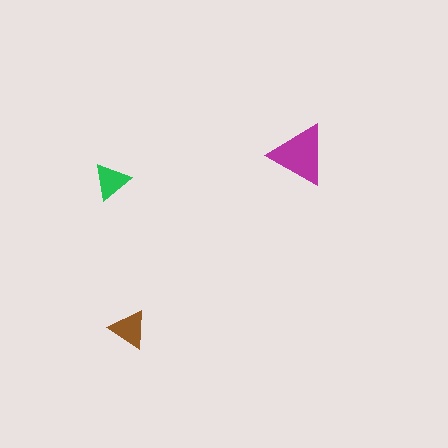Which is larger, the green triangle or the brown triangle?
The brown one.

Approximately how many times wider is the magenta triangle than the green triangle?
About 1.5 times wider.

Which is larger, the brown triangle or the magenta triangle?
The magenta one.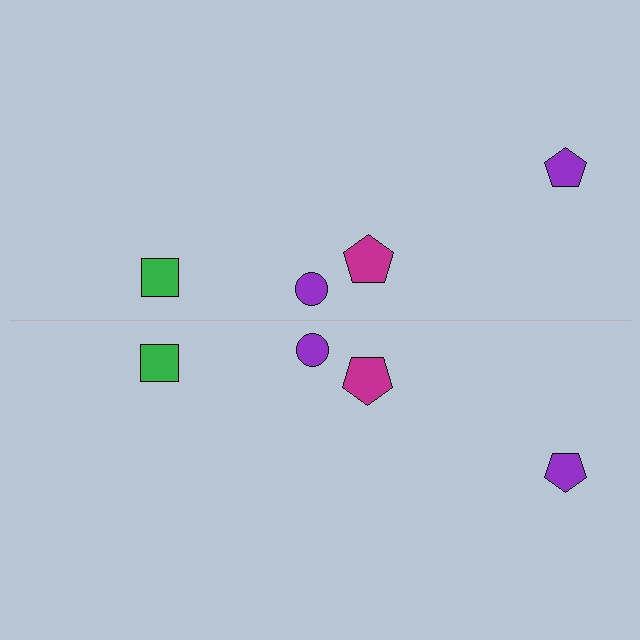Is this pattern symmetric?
Yes, this pattern has bilateral (reflection) symmetry.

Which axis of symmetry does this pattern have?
The pattern has a horizontal axis of symmetry running through the center of the image.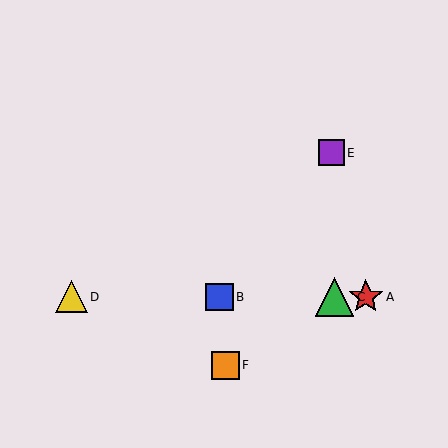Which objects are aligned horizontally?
Objects A, B, C, D are aligned horizontally.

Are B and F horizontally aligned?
No, B is at y≈297 and F is at y≈365.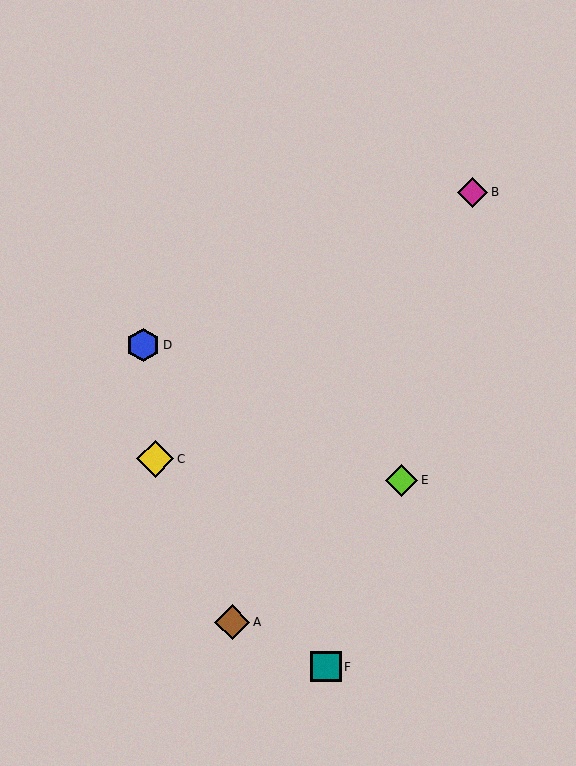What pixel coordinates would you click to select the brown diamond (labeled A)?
Click at (232, 622) to select the brown diamond A.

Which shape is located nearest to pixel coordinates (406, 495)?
The lime diamond (labeled E) at (402, 480) is nearest to that location.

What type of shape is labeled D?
Shape D is a blue hexagon.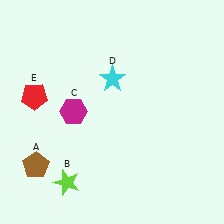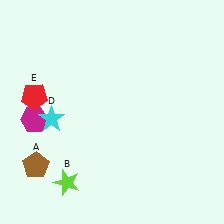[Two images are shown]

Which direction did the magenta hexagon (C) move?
The magenta hexagon (C) moved left.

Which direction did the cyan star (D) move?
The cyan star (D) moved left.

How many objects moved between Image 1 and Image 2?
2 objects moved between the two images.